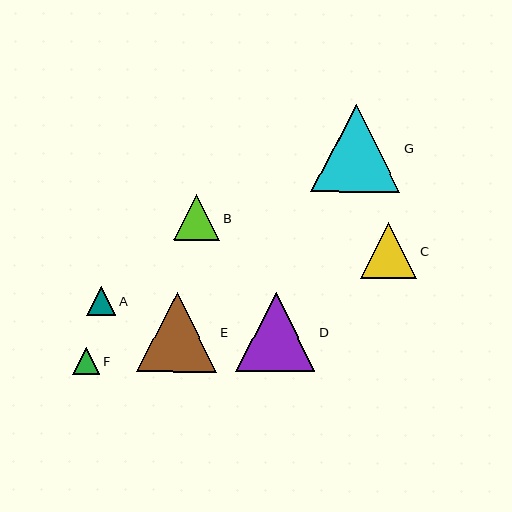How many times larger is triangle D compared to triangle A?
Triangle D is approximately 2.7 times the size of triangle A.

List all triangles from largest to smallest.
From largest to smallest: G, E, D, C, B, A, F.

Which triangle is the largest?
Triangle G is the largest with a size of approximately 89 pixels.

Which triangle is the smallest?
Triangle F is the smallest with a size of approximately 27 pixels.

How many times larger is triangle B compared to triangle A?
Triangle B is approximately 1.6 times the size of triangle A.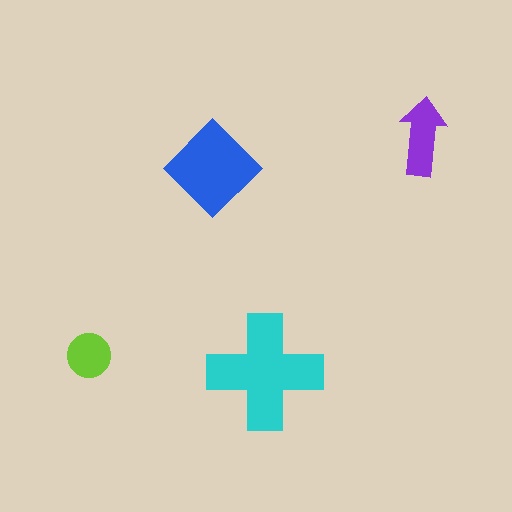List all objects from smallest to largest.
The lime circle, the purple arrow, the blue diamond, the cyan cross.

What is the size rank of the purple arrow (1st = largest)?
3rd.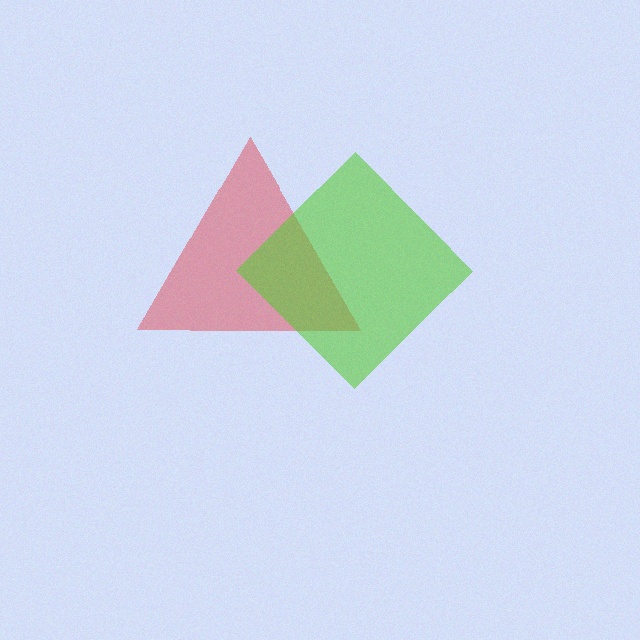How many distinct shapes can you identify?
There are 2 distinct shapes: a red triangle, a lime diamond.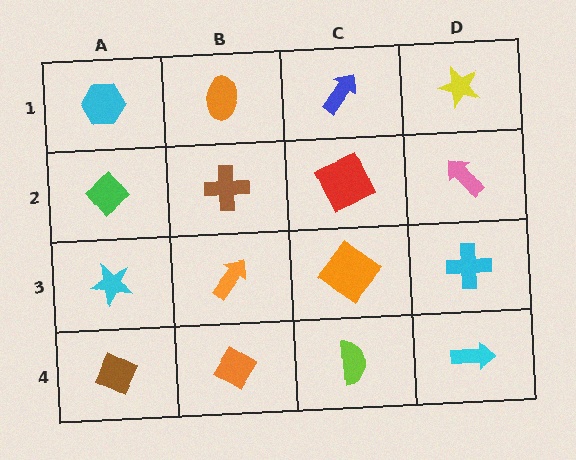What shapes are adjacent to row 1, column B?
A brown cross (row 2, column B), a cyan hexagon (row 1, column A), a blue arrow (row 1, column C).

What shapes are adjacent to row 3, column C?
A red square (row 2, column C), a lime semicircle (row 4, column C), an orange arrow (row 3, column B), a cyan cross (row 3, column D).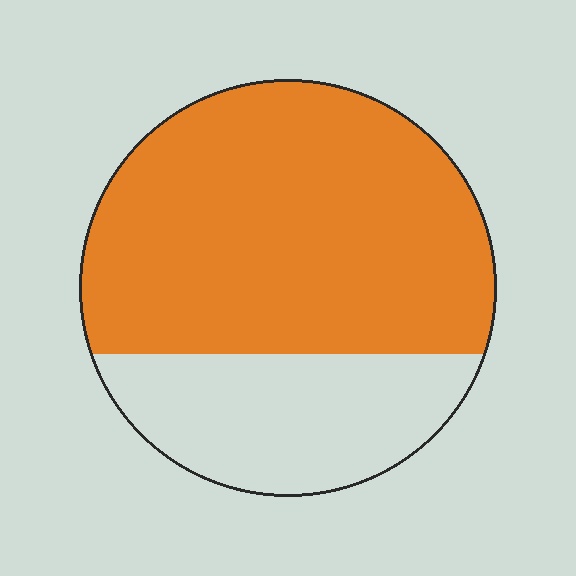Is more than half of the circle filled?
Yes.